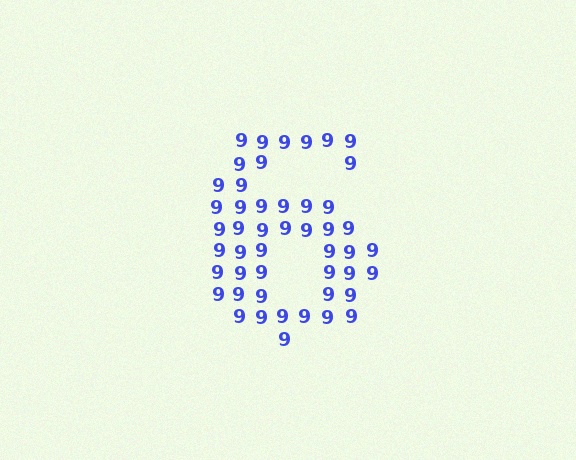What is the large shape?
The large shape is the digit 6.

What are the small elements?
The small elements are digit 9's.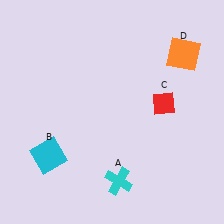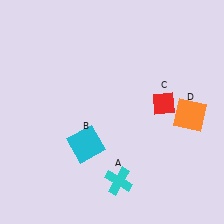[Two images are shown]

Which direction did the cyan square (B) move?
The cyan square (B) moved right.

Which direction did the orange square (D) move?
The orange square (D) moved down.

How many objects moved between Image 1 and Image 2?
2 objects moved between the two images.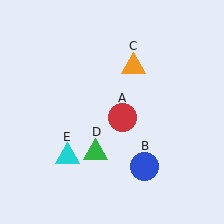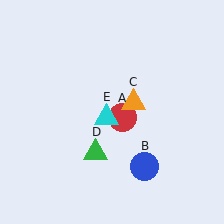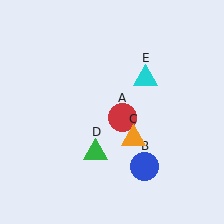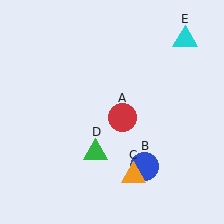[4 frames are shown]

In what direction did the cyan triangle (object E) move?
The cyan triangle (object E) moved up and to the right.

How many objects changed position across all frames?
2 objects changed position: orange triangle (object C), cyan triangle (object E).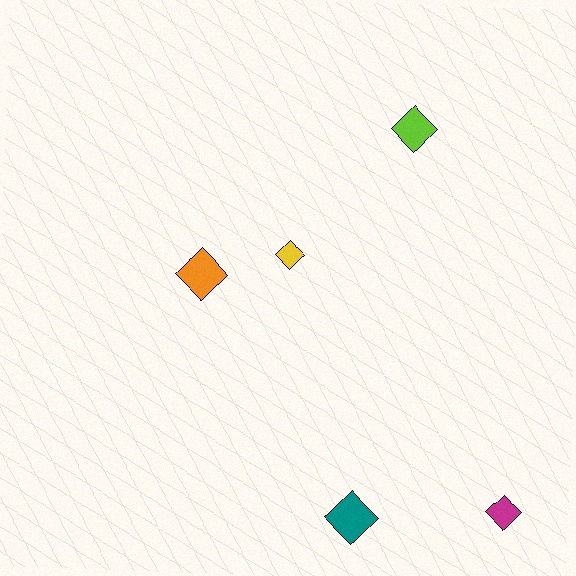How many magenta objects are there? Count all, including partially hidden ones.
There is 1 magenta object.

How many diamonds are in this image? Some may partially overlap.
There are 5 diamonds.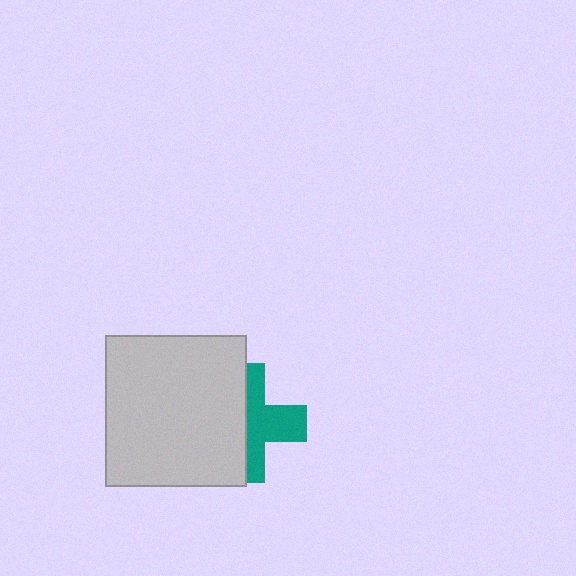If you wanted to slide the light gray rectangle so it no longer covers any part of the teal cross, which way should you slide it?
Slide it left — that is the most direct way to separate the two shapes.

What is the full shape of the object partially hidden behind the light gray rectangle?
The partially hidden object is a teal cross.